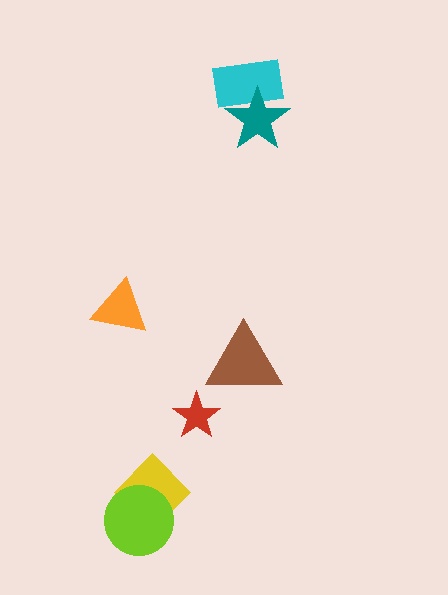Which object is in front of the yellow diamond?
The lime circle is in front of the yellow diamond.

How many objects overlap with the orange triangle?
0 objects overlap with the orange triangle.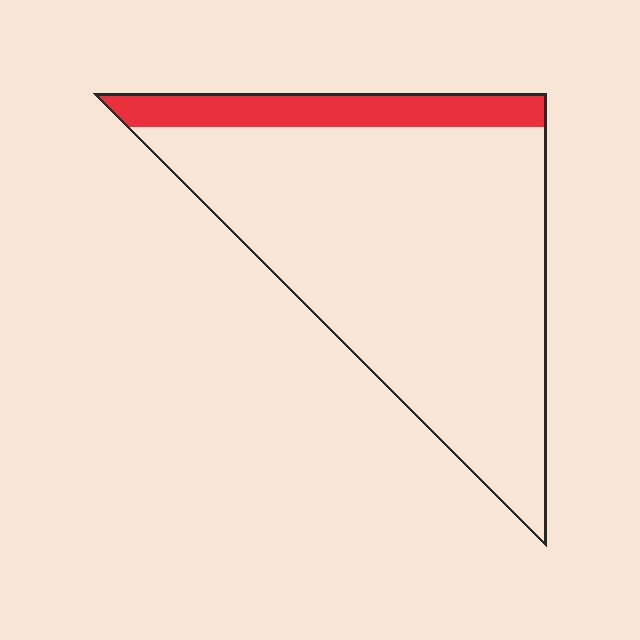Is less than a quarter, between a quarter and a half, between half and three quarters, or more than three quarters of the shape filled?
Less than a quarter.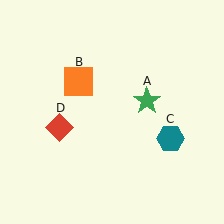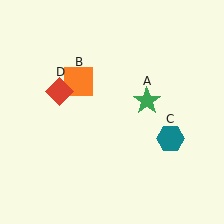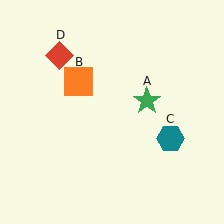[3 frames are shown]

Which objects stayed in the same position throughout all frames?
Green star (object A) and orange square (object B) and teal hexagon (object C) remained stationary.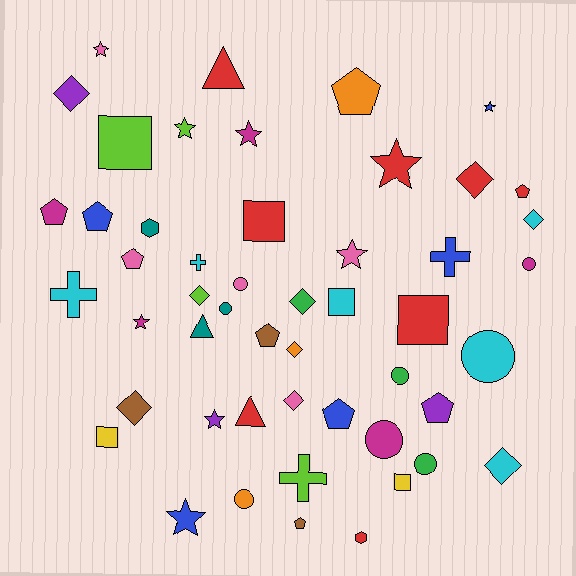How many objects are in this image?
There are 50 objects.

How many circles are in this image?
There are 8 circles.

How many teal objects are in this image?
There are 3 teal objects.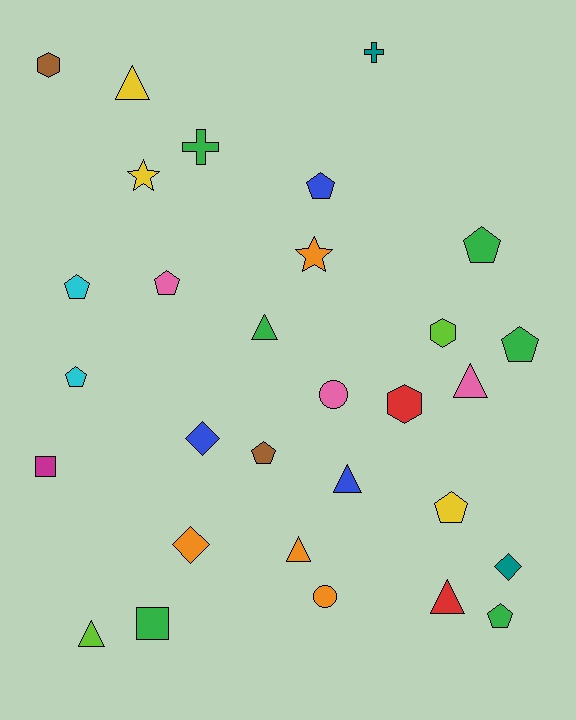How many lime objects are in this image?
There are 2 lime objects.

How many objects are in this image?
There are 30 objects.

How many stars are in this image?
There are 2 stars.